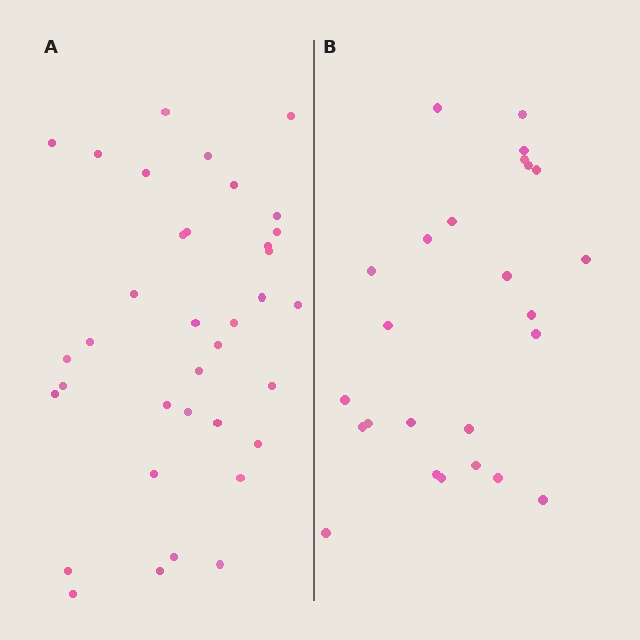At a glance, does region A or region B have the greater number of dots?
Region A (the left region) has more dots.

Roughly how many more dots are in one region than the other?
Region A has roughly 12 or so more dots than region B.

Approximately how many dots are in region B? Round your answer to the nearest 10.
About 20 dots. (The exact count is 25, which rounds to 20.)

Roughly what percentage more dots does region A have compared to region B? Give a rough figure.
About 45% more.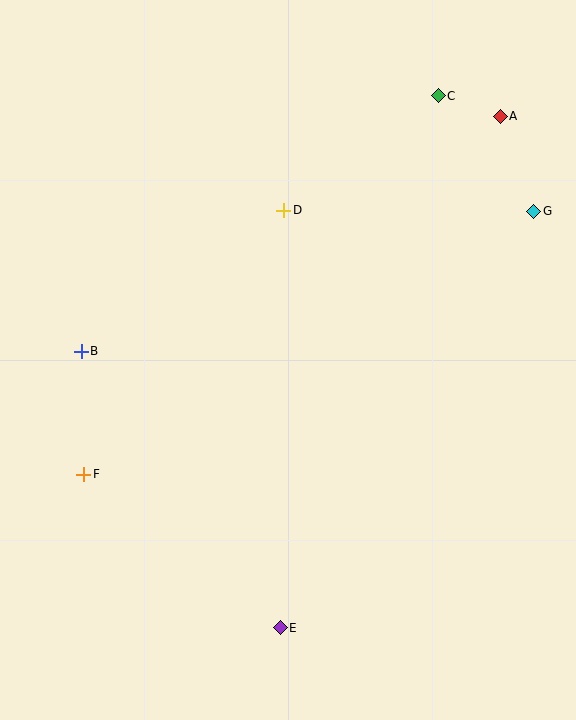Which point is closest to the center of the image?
Point D at (284, 210) is closest to the center.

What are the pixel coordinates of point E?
Point E is at (280, 628).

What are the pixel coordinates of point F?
Point F is at (84, 474).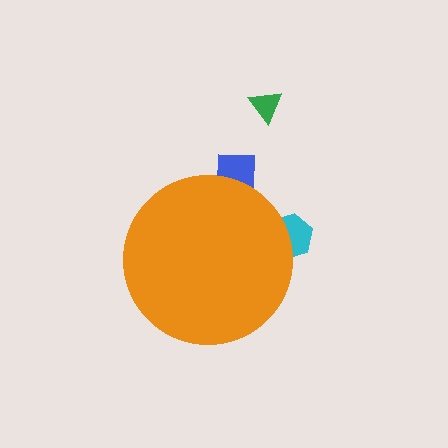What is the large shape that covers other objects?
An orange circle.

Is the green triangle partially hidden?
No, the green triangle is fully visible.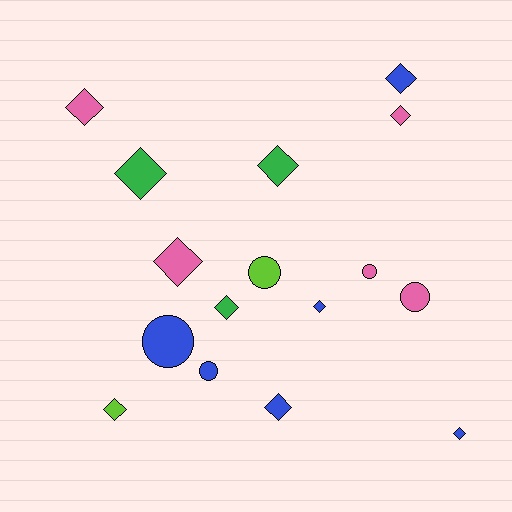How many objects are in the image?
There are 16 objects.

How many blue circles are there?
There are 2 blue circles.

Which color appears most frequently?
Blue, with 6 objects.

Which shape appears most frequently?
Diamond, with 11 objects.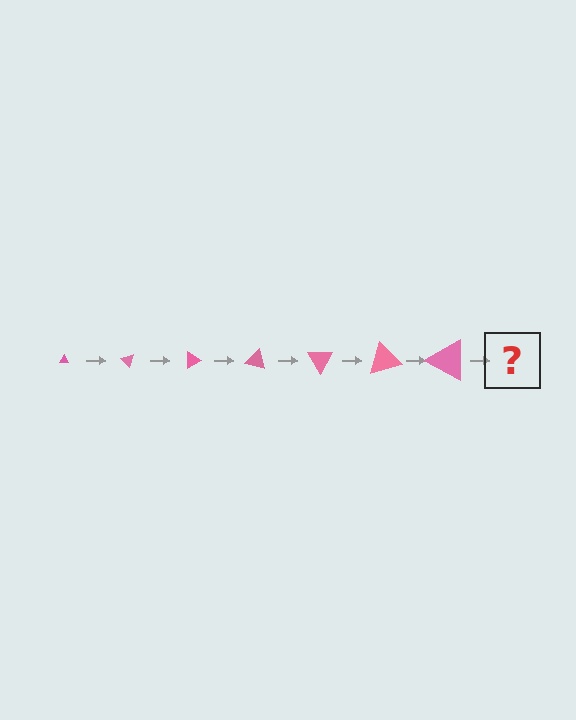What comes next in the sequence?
The next element should be a triangle, larger than the previous one and rotated 315 degrees from the start.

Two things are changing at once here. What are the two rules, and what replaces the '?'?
The two rules are that the triangle grows larger each step and it rotates 45 degrees each step. The '?' should be a triangle, larger than the previous one and rotated 315 degrees from the start.